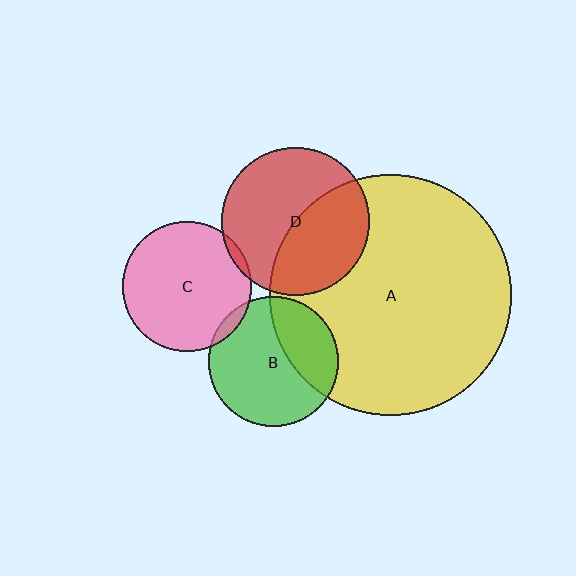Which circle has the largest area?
Circle A (yellow).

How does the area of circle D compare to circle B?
Approximately 1.3 times.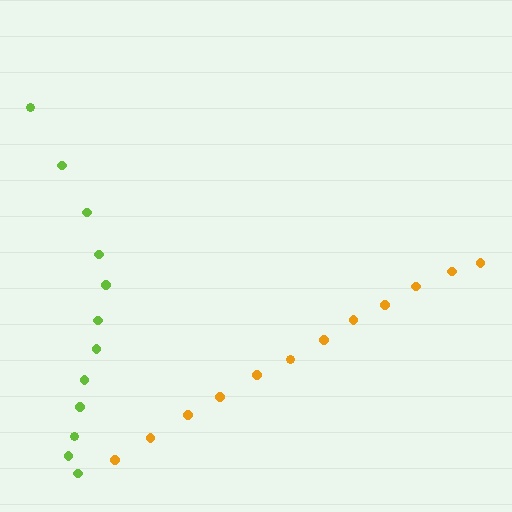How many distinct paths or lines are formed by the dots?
There are 2 distinct paths.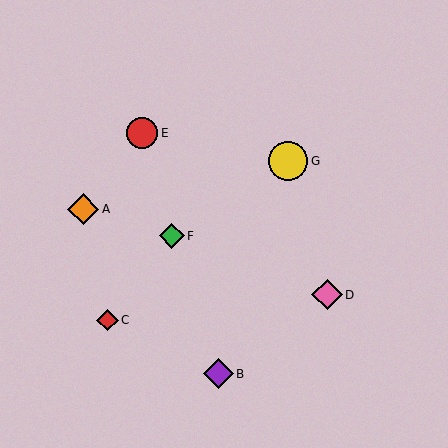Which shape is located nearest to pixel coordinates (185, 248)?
The green diamond (labeled F) at (172, 236) is nearest to that location.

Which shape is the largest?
The yellow circle (labeled G) is the largest.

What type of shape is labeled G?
Shape G is a yellow circle.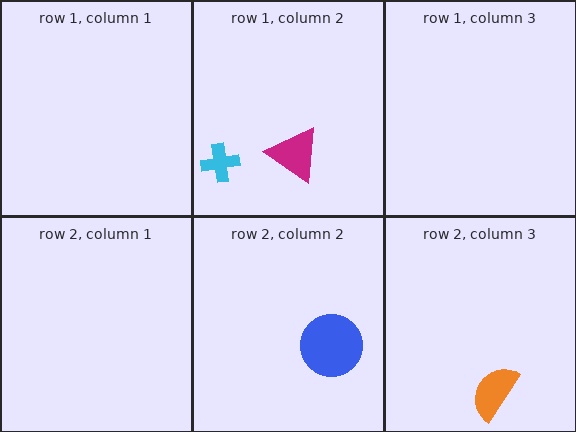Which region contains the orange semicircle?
The row 2, column 3 region.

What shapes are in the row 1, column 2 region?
The cyan cross, the magenta triangle.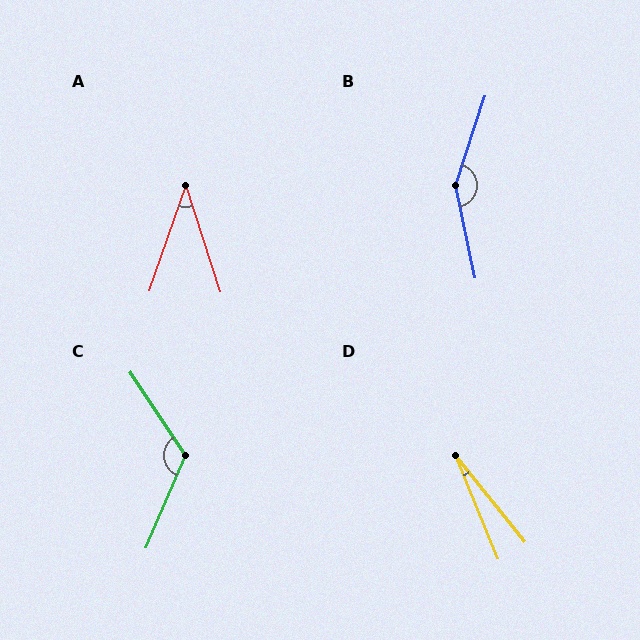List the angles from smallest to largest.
D (16°), A (37°), C (123°), B (150°).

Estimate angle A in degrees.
Approximately 37 degrees.